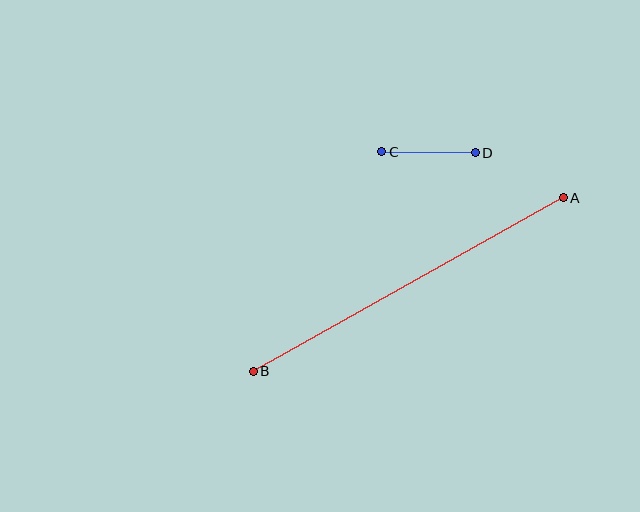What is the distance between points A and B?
The distance is approximately 355 pixels.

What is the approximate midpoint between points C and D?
The midpoint is at approximately (428, 152) pixels.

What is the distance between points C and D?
The distance is approximately 94 pixels.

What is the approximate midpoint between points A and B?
The midpoint is at approximately (408, 284) pixels.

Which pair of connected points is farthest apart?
Points A and B are farthest apart.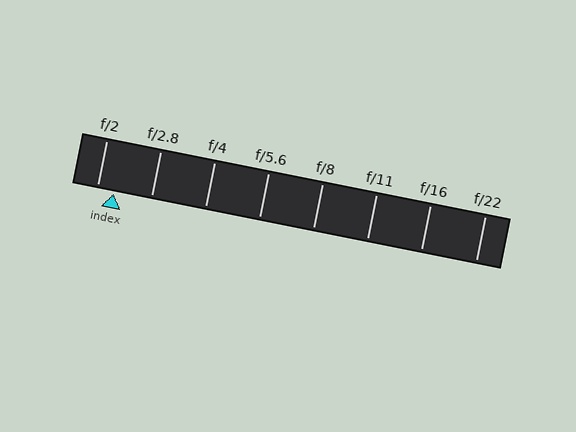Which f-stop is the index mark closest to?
The index mark is closest to f/2.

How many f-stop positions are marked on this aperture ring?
There are 8 f-stop positions marked.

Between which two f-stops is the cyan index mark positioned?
The index mark is between f/2 and f/2.8.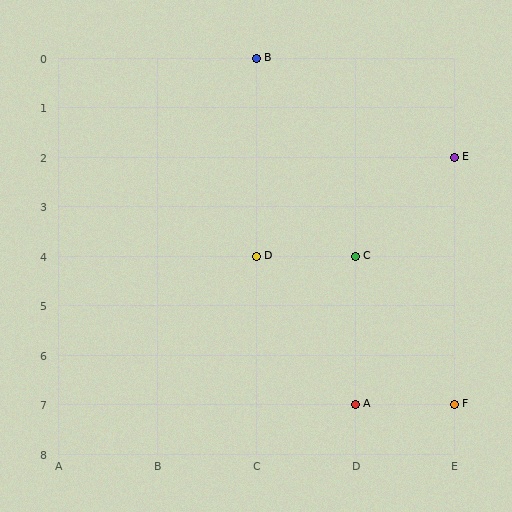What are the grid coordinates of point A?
Point A is at grid coordinates (D, 7).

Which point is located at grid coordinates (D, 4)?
Point C is at (D, 4).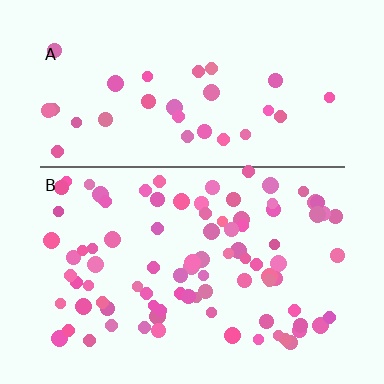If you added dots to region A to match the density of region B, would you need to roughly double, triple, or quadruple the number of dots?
Approximately triple.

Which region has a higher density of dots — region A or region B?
B (the bottom).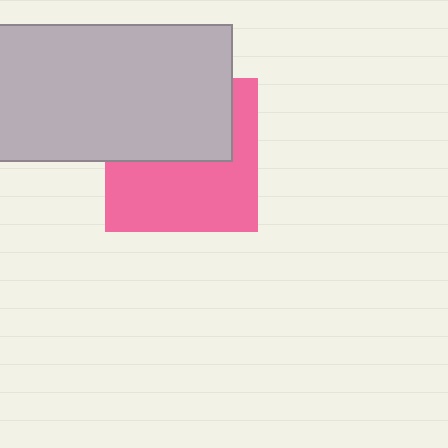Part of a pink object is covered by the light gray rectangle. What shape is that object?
It is a square.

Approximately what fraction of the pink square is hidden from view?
Roughly 46% of the pink square is hidden behind the light gray rectangle.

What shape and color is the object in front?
The object in front is a light gray rectangle.